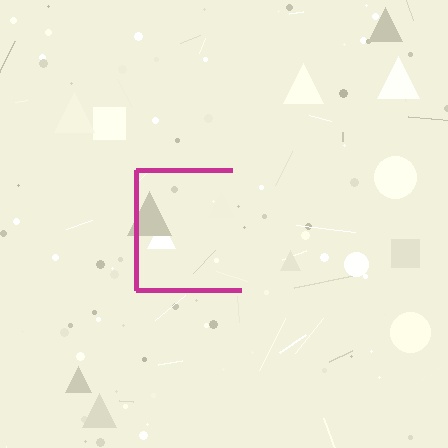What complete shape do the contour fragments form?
The contour fragments form a square.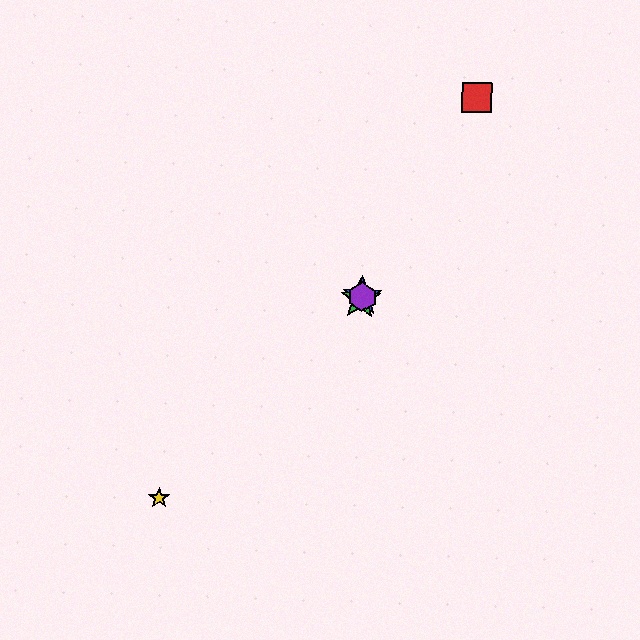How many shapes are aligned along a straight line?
4 shapes (the red square, the blue star, the green star, the purple hexagon) are aligned along a straight line.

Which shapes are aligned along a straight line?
The red square, the blue star, the green star, the purple hexagon are aligned along a straight line.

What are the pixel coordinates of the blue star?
The blue star is at (362, 296).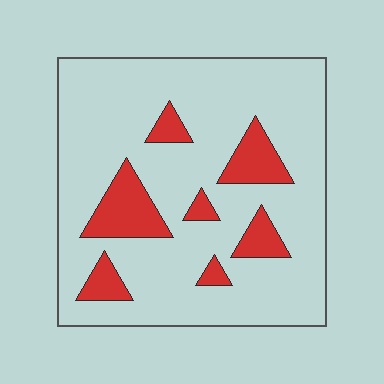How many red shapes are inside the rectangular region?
7.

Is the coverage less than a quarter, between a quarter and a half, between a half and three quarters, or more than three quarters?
Less than a quarter.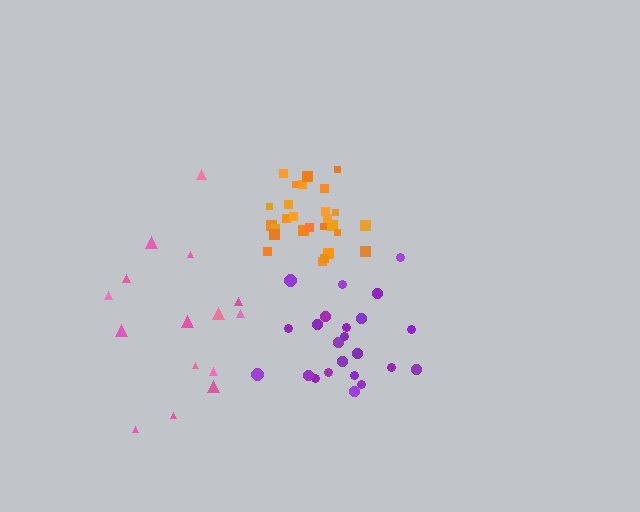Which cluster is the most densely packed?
Orange.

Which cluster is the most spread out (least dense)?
Pink.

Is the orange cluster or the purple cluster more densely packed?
Orange.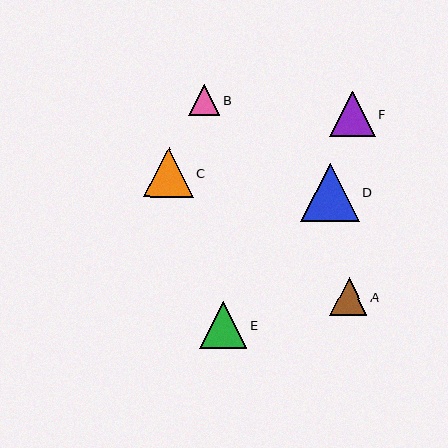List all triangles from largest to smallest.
From largest to smallest: D, C, E, F, A, B.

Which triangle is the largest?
Triangle D is the largest with a size of approximately 59 pixels.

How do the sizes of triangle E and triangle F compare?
Triangle E and triangle F are approximately the same size.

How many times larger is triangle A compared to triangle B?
Triangle A is approximately 1.2 times the size of triangle B.